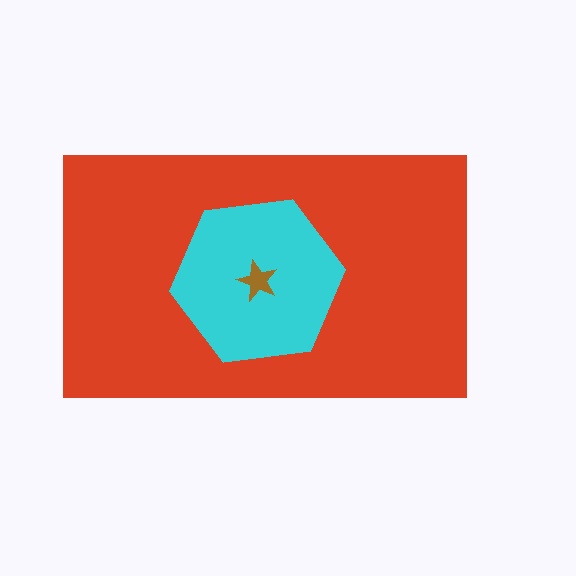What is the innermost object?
The brown star.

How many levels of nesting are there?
3.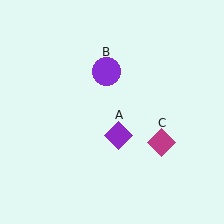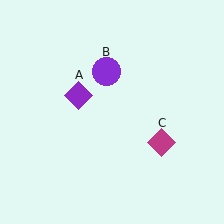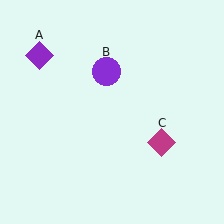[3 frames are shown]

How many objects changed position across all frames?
1 object changed position: purple diamond (object A).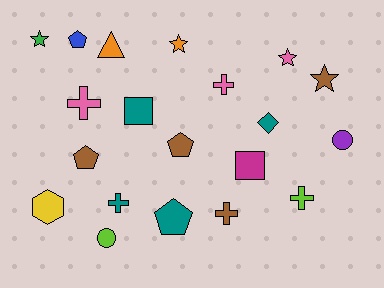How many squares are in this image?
There are 2 squares.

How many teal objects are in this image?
There are 4 teal objects.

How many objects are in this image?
There are 20 objects.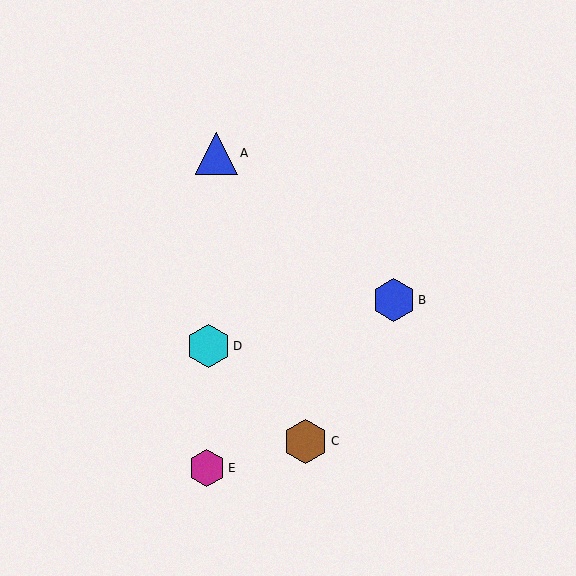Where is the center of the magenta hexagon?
The center of the magenta hexagon is at (207, 468).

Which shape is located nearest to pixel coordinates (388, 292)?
The blue hexagon (labeled B) at (394, 300) is nearest to that location.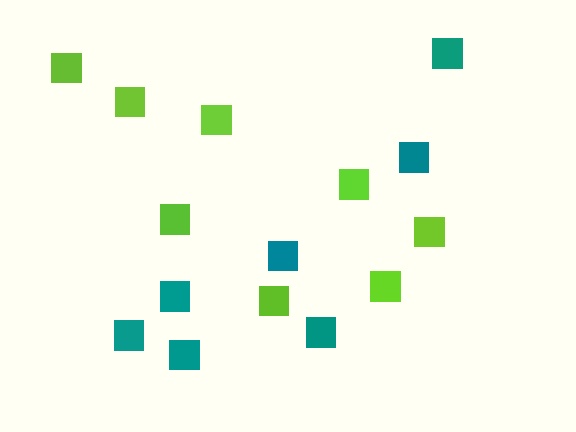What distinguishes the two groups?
There are 2 groups: one group of lime squares (8) and one group of teal squares (7).